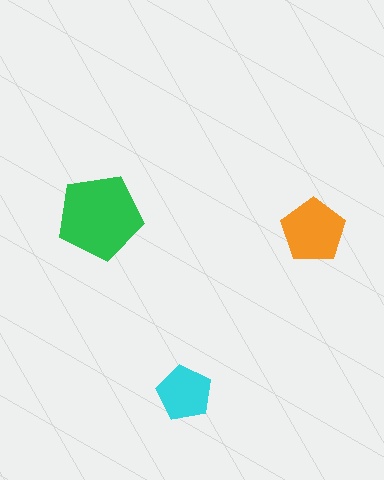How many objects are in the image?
There are 3 objects in the image.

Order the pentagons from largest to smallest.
the green one, the orange one, the cyan one.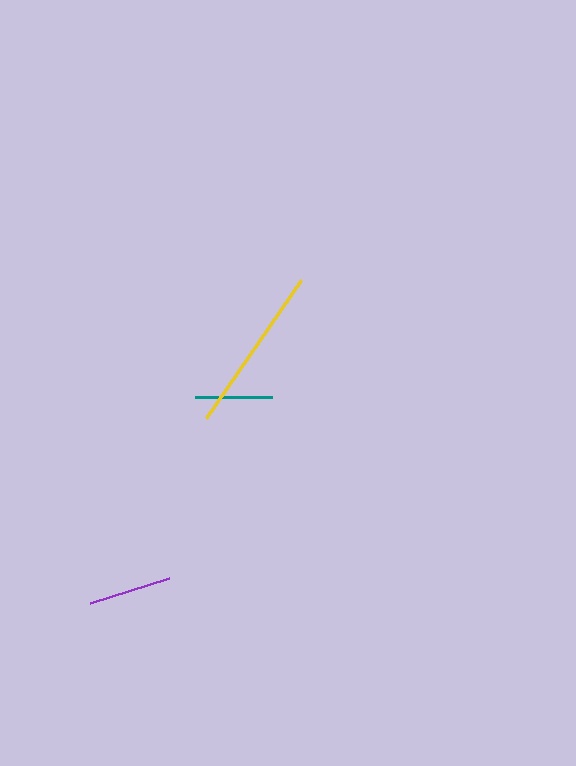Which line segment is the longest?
The yellow line is the longest at approximately 167 pixels.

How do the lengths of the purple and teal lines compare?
The purple and teal lines are approximately the same length.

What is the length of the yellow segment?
The yellow segment is approximately 167 pixels long.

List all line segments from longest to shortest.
From longest to shortest: yellow, purple, teal.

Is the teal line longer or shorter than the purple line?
The purple line is longer than the teal line.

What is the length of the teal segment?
The teal segment is approximately 77 pixels long.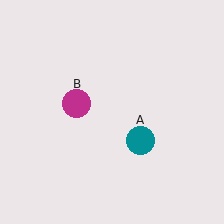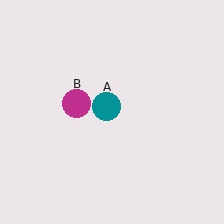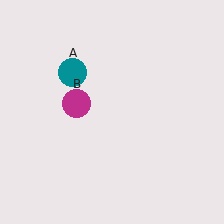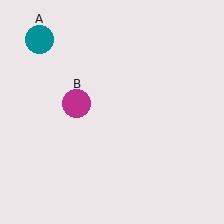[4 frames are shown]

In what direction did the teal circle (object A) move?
The teal circle (object A) moved up and to the left.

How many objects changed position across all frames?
1 object changed position: teal circle (object A).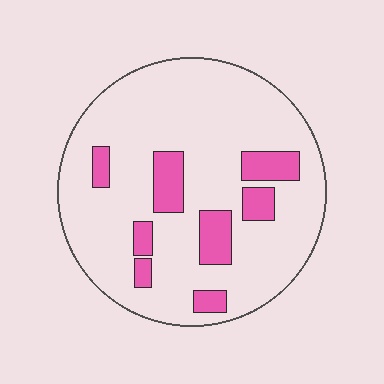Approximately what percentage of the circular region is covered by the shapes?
Approximately 15%.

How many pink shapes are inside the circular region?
8.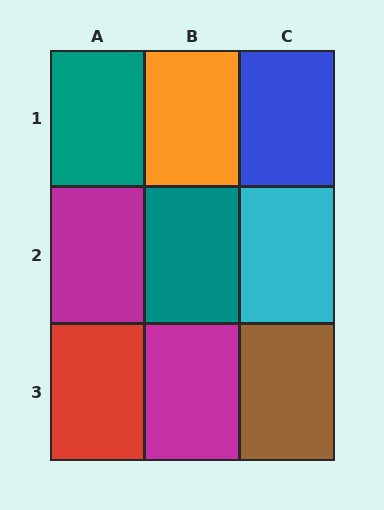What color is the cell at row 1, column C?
Blue.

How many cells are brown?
1 cell is brown.